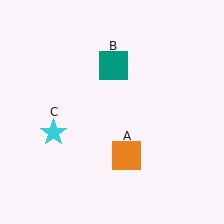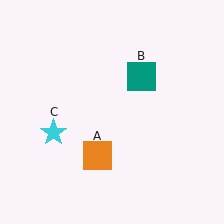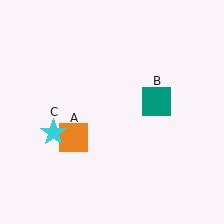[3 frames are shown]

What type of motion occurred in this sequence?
The orange square (object A), teal square (object B) rotated clockwise around the center of the scene.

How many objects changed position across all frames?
2 objects changed position: orange square (object A), teal square (object B).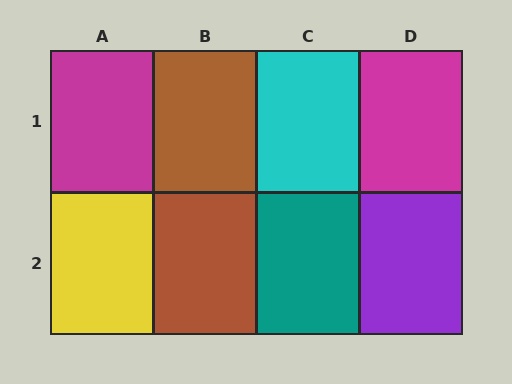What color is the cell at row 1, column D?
Magenta.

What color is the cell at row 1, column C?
Cyan.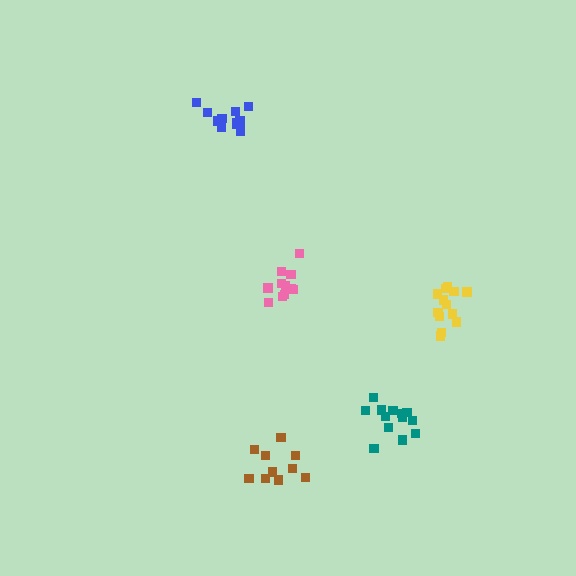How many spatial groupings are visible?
There are 5 spatial groupings.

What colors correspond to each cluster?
The clusters are colored: blue, brown, pink, yellow, teal.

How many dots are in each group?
Group 1: 12 dots, Group 2: 10 dots, Group 3: 11 dots, Group 4: 13 dots, Group 5: 13 dots (59 total).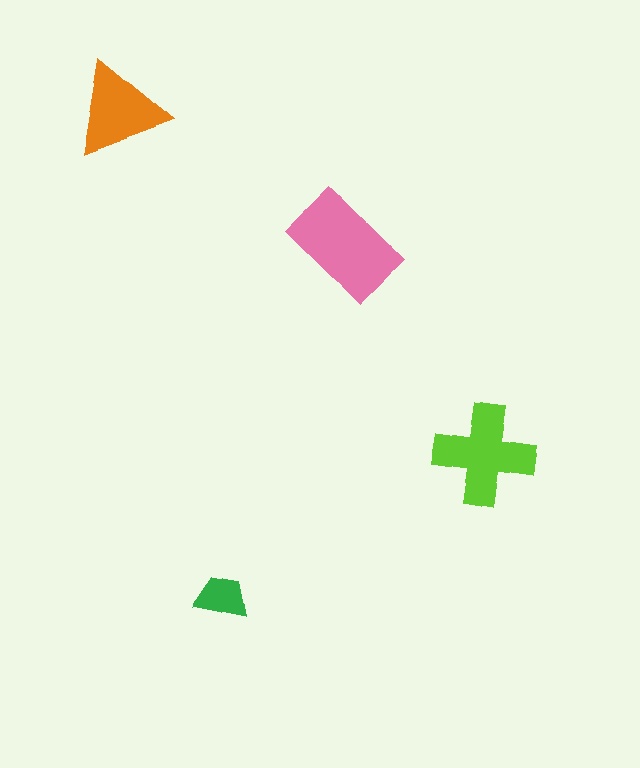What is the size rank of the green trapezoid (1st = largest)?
4th.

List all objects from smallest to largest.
The green trapezoid, the orange triangle, the lime cross, the pink rectangle.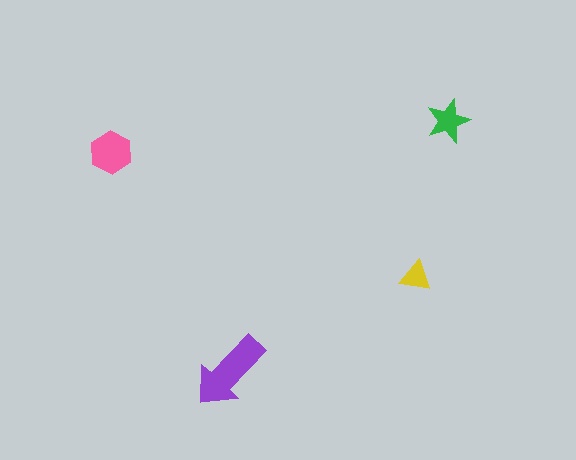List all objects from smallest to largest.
The yellow triangle, the green star, the pink hexagon, the purple arrow.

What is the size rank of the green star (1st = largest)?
3rd.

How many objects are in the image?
There are 4 objects in the image.